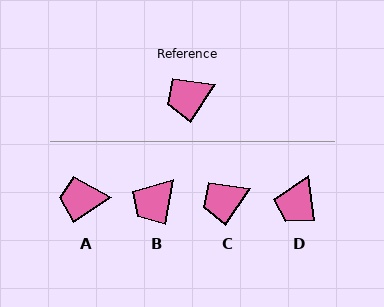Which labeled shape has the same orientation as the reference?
C.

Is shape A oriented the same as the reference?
No, it is off by about 22 degrees.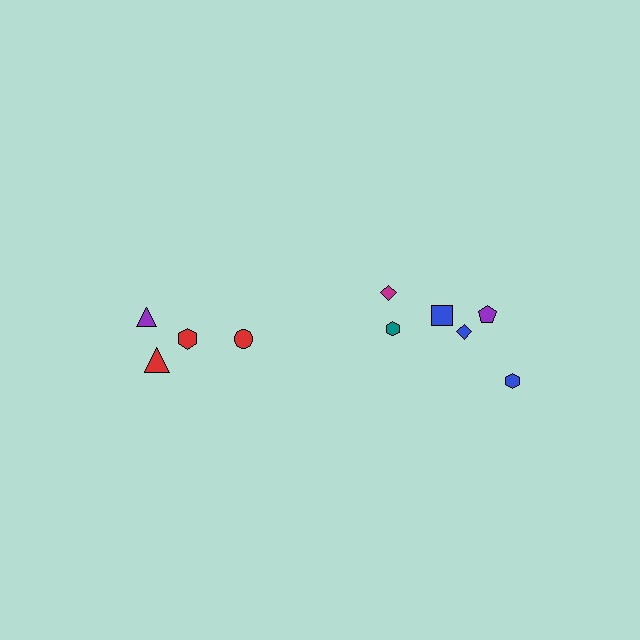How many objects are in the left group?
There are 4 objects.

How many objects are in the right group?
There are 6 objects.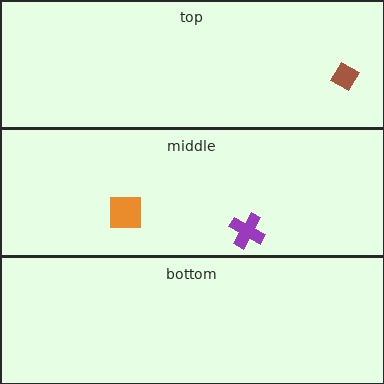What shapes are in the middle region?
The orange square, the purple cross.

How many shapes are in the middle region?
2.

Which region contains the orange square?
The middle region.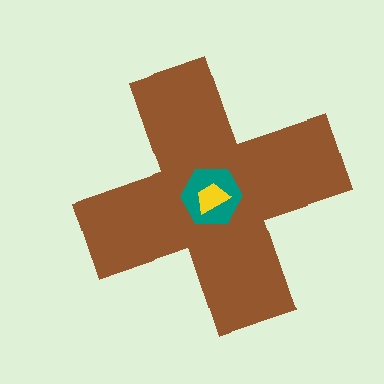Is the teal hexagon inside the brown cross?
Yes.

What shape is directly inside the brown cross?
The teal hexagon.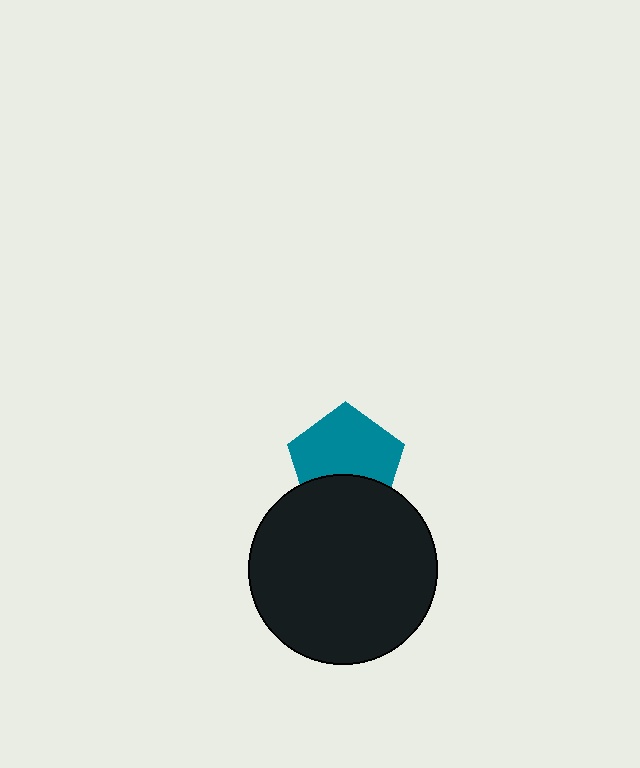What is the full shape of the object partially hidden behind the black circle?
The partially hidden object is a teal pentagon.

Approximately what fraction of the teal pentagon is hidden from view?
Roughly 33% of the teal pentagon is hidden behind the black circle.